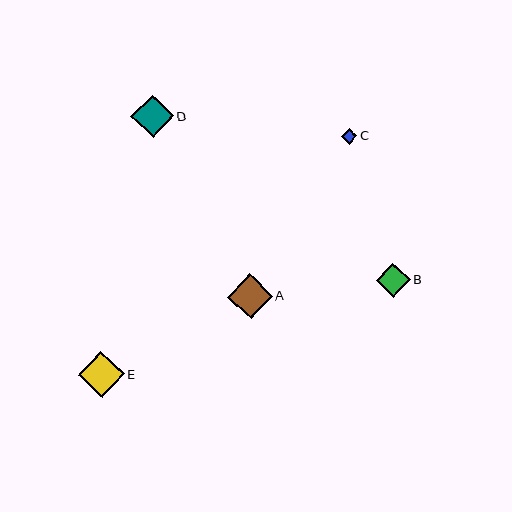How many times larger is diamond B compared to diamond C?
Diamond B is approximately 2.2 times the size of diamond C.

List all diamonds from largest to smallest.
From largest to smallest: E, A, D, B, C.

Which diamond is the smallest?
Diamond C is the smallest with a size of approximately 15 pixels.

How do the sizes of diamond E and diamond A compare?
Diamond E and diamond A are approximately the same size.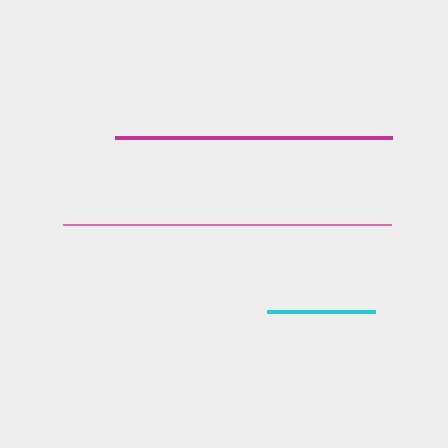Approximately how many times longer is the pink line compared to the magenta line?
The pink line is approximately 1.2 times the length of the magenta line.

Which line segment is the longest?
The pink line is the longest at approximately 328 pixels.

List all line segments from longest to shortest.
From longest to shortest: pink, magenta, cyan.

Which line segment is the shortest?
The cyan line is the shortest at approximately 108 pixels.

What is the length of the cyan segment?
The cyan segment is approximately 108 pixels long.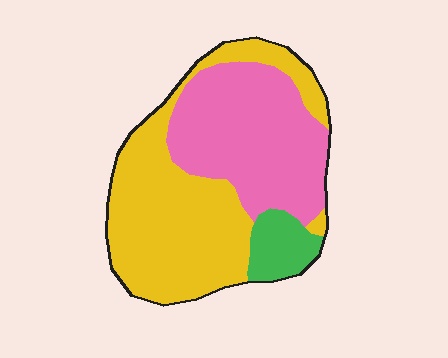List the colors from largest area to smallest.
From largest to smallest: yellow, pink, green.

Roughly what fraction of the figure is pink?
Pink takes up about two fifths (2/5) of the figure.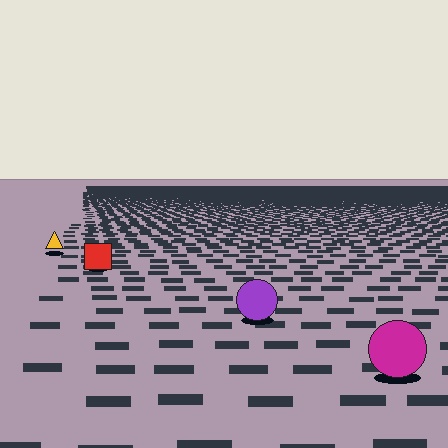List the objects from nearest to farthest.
From nearest to farthest: the magenta circle, the purple circle, the red square, the yellow triangle.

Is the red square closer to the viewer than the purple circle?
No. The purple circle is closer — you can tell from the texture gradient: the ground texture is coarser near it.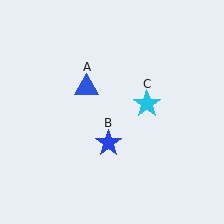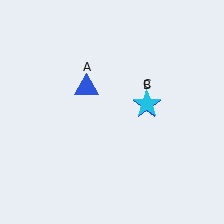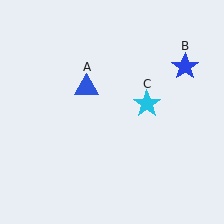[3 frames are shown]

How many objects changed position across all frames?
1 object changed position: blue star (object B).